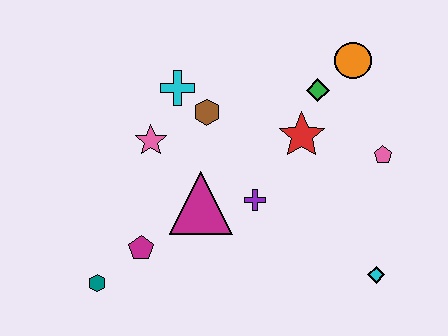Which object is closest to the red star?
The green diamond is closest to the red star.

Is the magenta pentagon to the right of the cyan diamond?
No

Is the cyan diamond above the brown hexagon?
No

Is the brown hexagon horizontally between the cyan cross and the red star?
Yes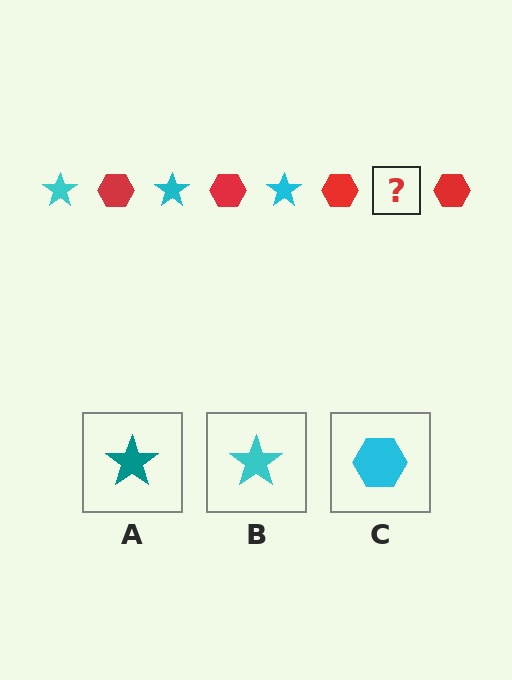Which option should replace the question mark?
Option B.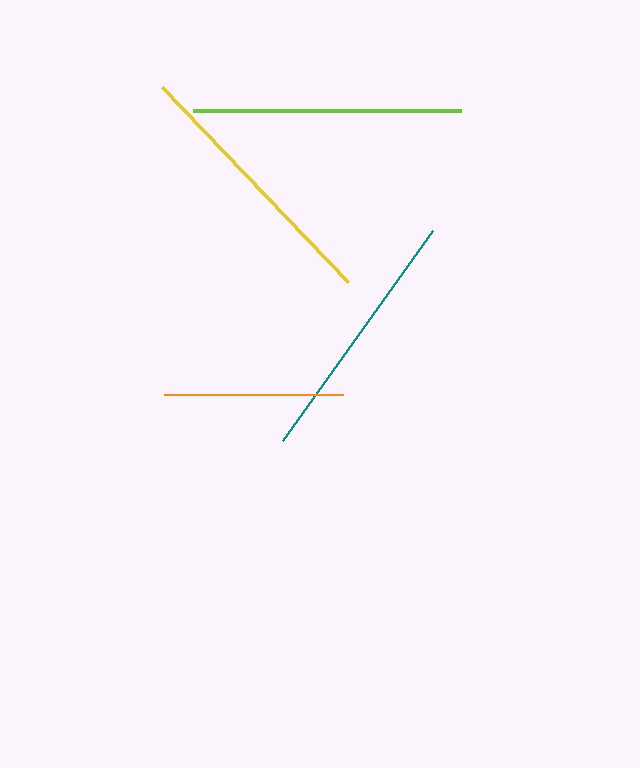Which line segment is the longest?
The yellow line is the longest at approximately 269 pixels.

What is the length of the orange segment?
The orange segment is approximately 179 pixels long.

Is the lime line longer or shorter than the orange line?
The lime line is longer than the orange line.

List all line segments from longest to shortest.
From longest to shortest: yellow, lime, teal, orange.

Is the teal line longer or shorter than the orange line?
The teal line is longer than the orange line.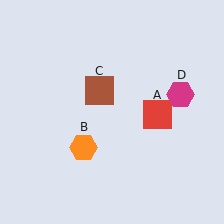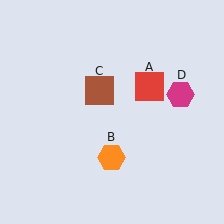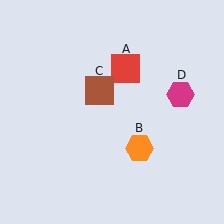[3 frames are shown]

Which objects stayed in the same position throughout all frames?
Brown square (object C) and magenta hexagon (object D) remained stationary.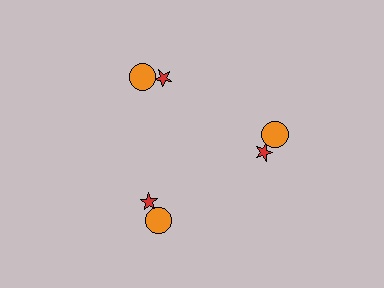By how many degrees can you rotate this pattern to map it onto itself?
The pattern maps onto itself every 120 degrees of rotation.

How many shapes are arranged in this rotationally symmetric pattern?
There are 6 shapes, arranged in 3 groups of 2.